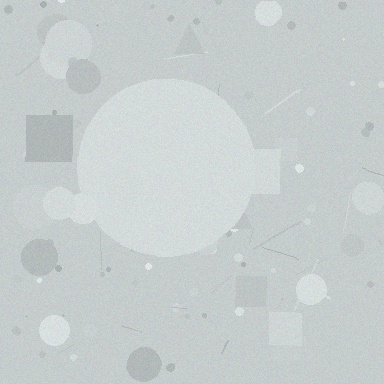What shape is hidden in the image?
A circle is hidden in the image.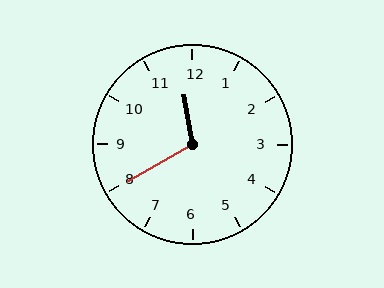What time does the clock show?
11:40.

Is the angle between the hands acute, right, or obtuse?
It is obtuse.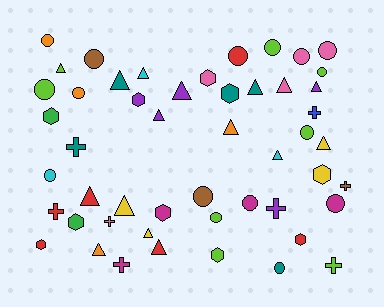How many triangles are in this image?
There are 16 triangles.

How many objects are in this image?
There are 50 objects.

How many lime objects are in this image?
There are 8 lime objects.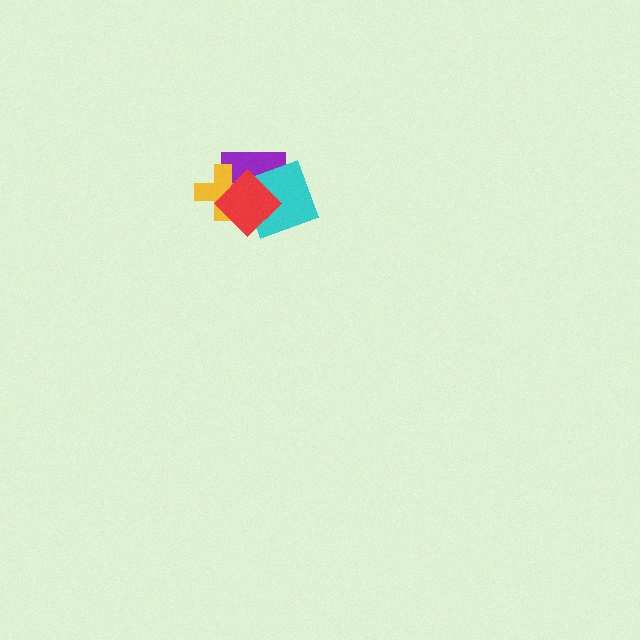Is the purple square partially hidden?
Yes, it is partially covered by another shape.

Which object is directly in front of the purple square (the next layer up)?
The cyan square is directly in front of the purple square.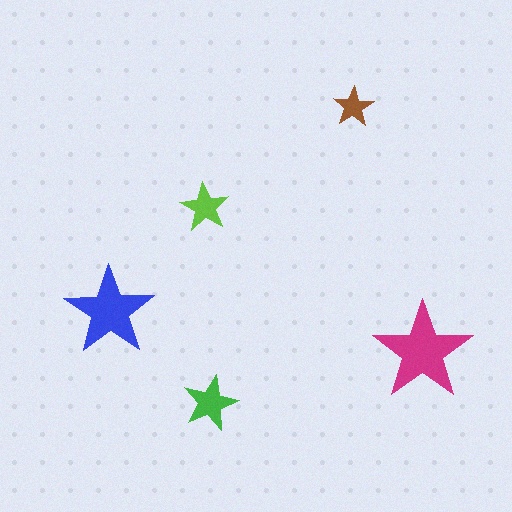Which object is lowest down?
The green star is bottommost.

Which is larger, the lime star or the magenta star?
The magenta one.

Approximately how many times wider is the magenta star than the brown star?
About 2.5 times wider.